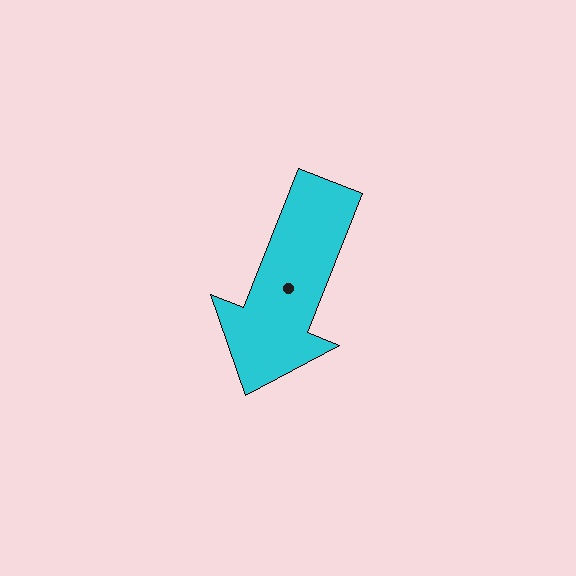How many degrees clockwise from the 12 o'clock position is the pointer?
Approximately 202 degrees.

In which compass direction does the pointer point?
South.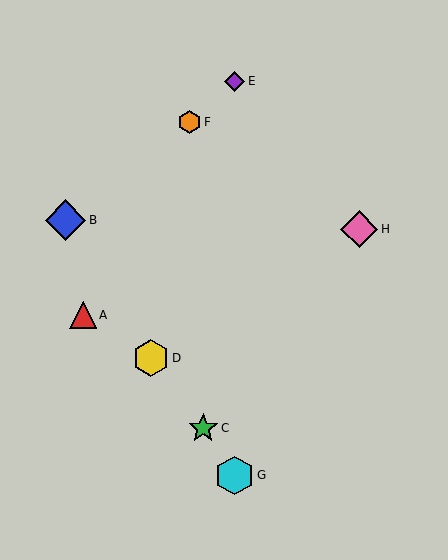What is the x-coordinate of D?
Object D is at x≈151.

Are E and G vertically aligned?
Yes, both are at x≈235.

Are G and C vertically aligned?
No, G is at x≈235 and C is at x≈203.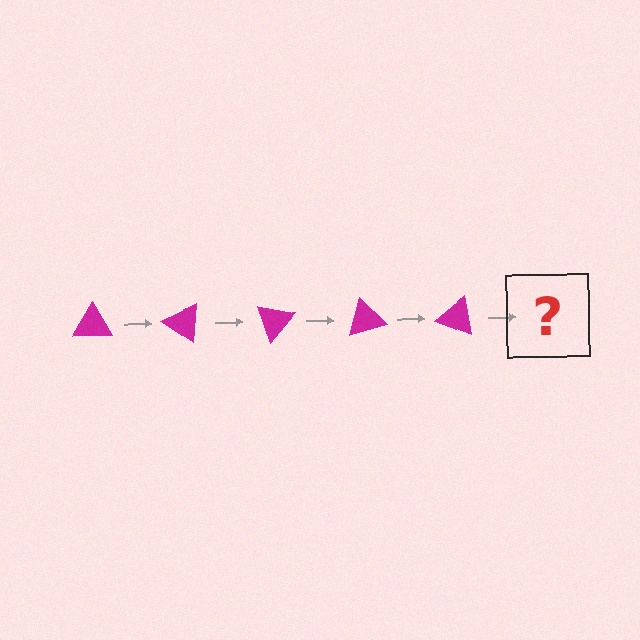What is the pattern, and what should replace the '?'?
The pattern is that the triangle rotates 35 degrees each step. The '?' should be a magenta triangle rotated 175 degrees.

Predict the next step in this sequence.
The next step is a magenta triangle rotated 175 degrees.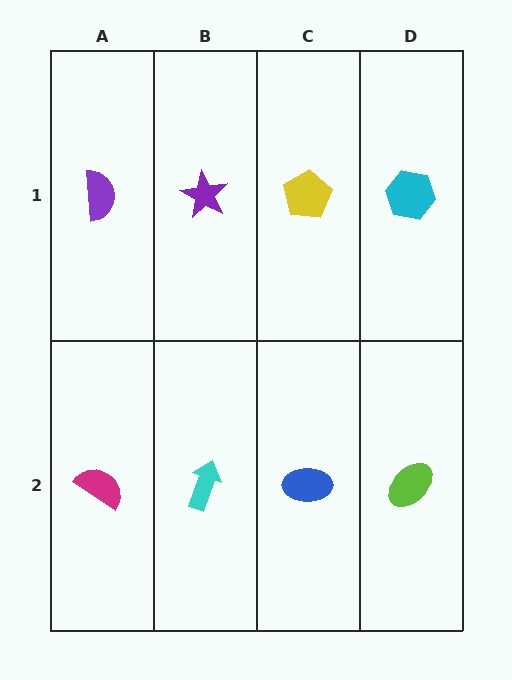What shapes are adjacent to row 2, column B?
A purple star (row 1, column B), a magenta semicircle (row 2, column A), a blue ellipse (row 2, column C).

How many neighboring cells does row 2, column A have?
2.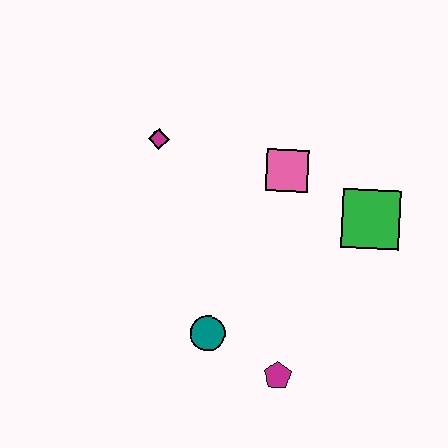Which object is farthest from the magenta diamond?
The magenta pentagon is farthest from the magenta diamond.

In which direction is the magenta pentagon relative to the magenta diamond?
The magenta pentagon is below the magenta diamond.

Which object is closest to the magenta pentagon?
The teal circle is closest to the magenta pentagon.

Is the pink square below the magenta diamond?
Yes